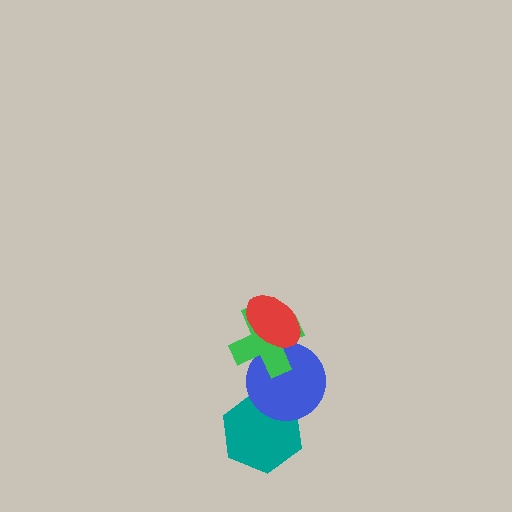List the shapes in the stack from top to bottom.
From top to bottom: the red ellipse, the green cross, the blue circle, the teal hexagon.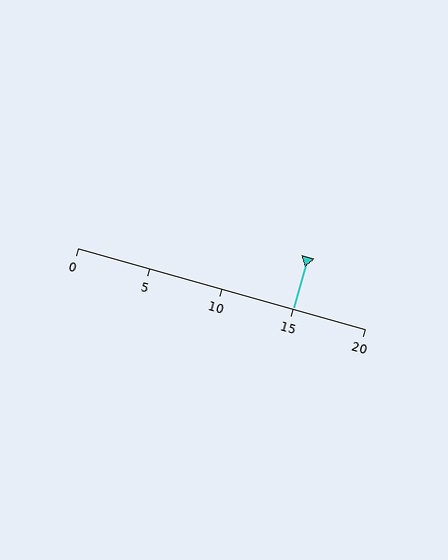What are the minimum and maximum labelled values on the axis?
The axis runs from 0 to 20.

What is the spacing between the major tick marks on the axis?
The major ticks are spaced 5 apart.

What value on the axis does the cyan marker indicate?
The marker indicates approximately 15.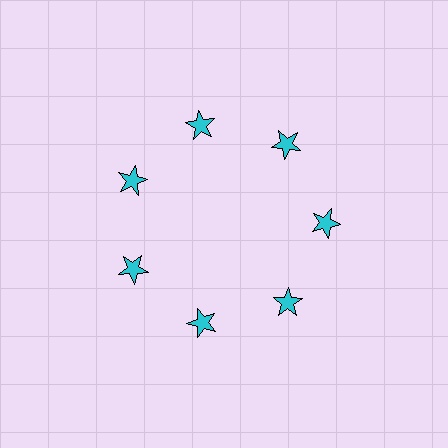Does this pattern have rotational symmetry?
Yes, this pattern has 7-fold rotational symmetry. It looks the same after rotating 51 degrees around the center.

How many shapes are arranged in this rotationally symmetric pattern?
There are 7 shapes, arranged in 7 groups of 1.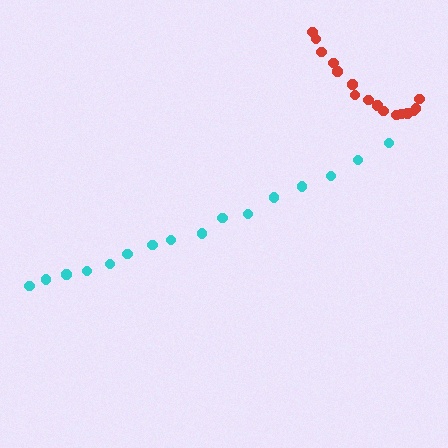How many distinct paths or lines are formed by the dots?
There are 2 distinct paths.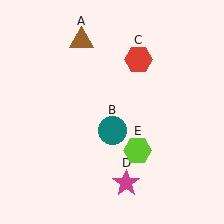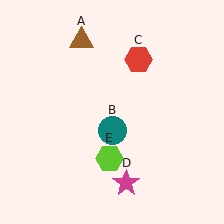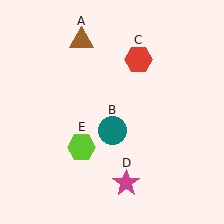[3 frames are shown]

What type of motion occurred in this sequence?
The lime hexagon (object E) rotated clockwise around the center of the scene.